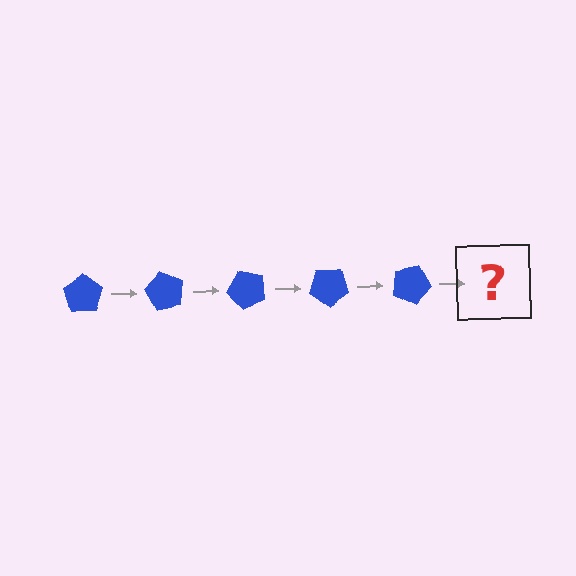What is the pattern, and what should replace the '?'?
The pattern is that the pentagon rotates 60 degrees each step. The '?' should be a blue pentagon rotated 300 degrees.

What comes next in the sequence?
The next element should be a blue pentagon rotated 300 degrees.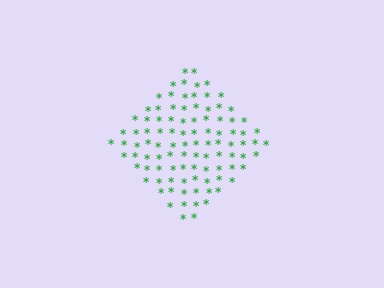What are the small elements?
The small elements are asterisks.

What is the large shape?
The large shape is a diamond.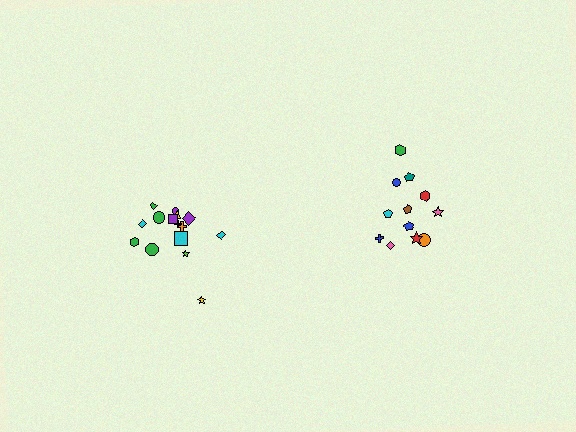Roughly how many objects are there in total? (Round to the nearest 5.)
Roughly 25 objects in total.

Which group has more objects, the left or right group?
The left group.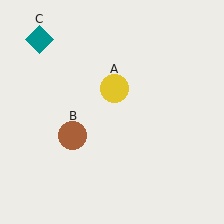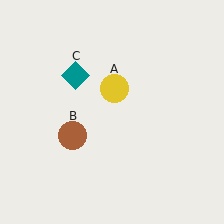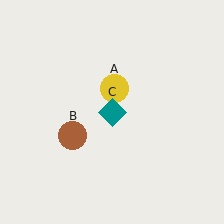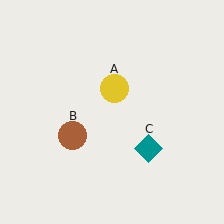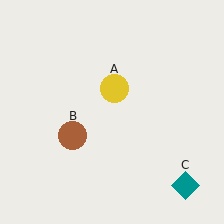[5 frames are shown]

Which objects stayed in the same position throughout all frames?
Yellow circle (object A) and brown circle (object B) remained stationary.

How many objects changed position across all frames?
1 object changed position: teal diamond (object C).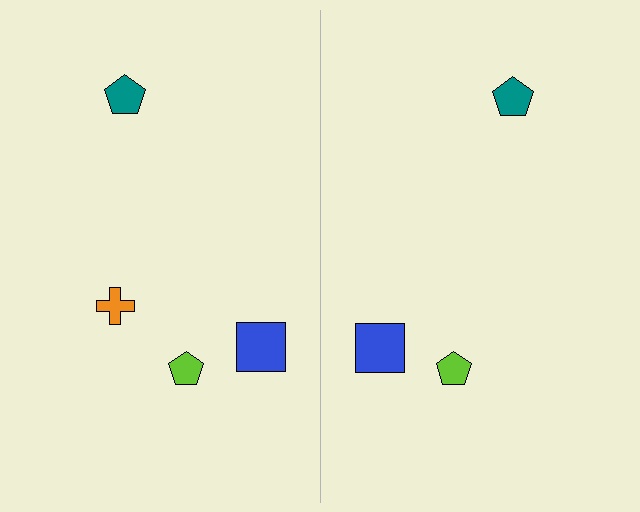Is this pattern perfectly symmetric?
No, the pattern is not perfectly symmetric. A orange cross is missing from the right side.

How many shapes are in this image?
There are 7 shapes in this image.